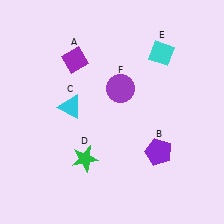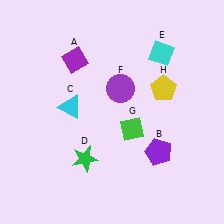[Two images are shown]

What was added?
A green diamond (G), a yellow pentagon (H) were added in Image 2.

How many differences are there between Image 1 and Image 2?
There are 2 differences between the two images.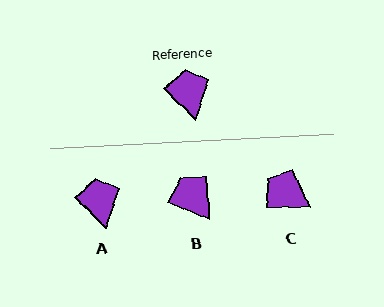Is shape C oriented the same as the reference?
No, it is off by about 44 degrees.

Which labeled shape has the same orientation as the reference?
A.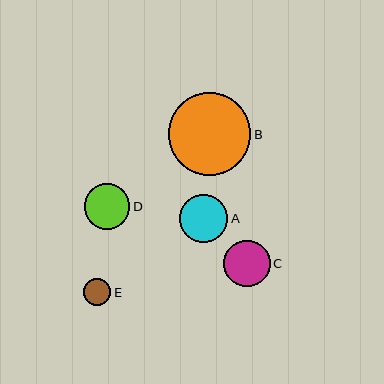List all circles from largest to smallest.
From largest to smallest: B, A, C, D, E.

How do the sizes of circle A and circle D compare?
Circle A and circle D are approximately the same size.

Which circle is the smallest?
Circle E is the smallest with a size of approximately 27 pixels.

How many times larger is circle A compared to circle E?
Circle A is approximately 1.8 times the size of circle E.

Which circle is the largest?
Circle B is the largest with a size of approximately 82 pixels.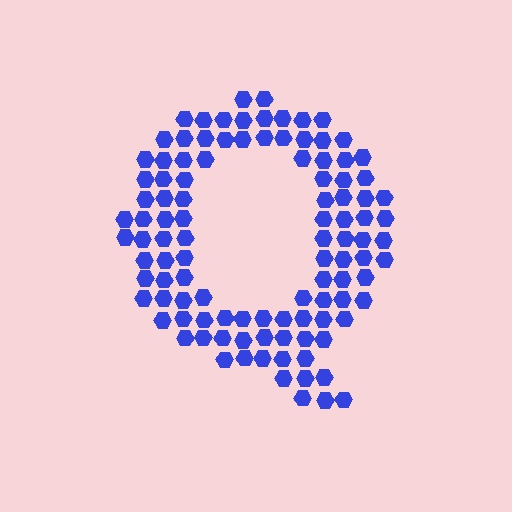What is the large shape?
The large shape is the letter Q.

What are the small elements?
The small elements are hexagons.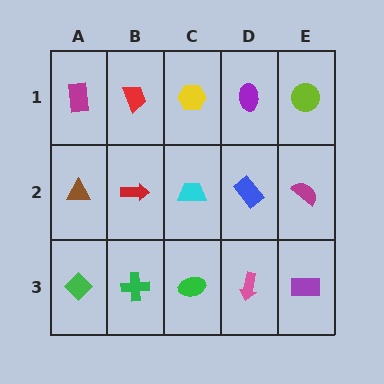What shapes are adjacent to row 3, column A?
A brown triangle (row 2, column A), a green cross (row 3, column B).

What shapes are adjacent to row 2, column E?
A lime circle (row 1, column E), a purple rectangle (row 3, column E), a blue rectangle (row 2, column D).